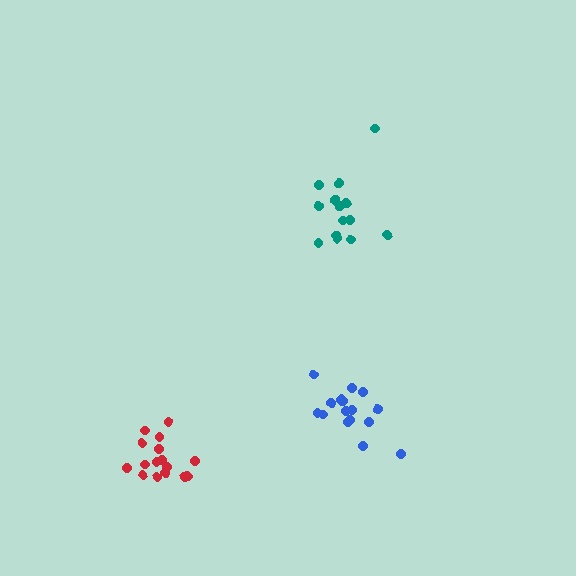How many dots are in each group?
Group 1: 16 dots, Group 2: 16 dots, Group 3: 16 dots (48 total).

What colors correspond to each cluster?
The clusters are colored: teal, red, blue.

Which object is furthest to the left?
The red cluster is leftmost.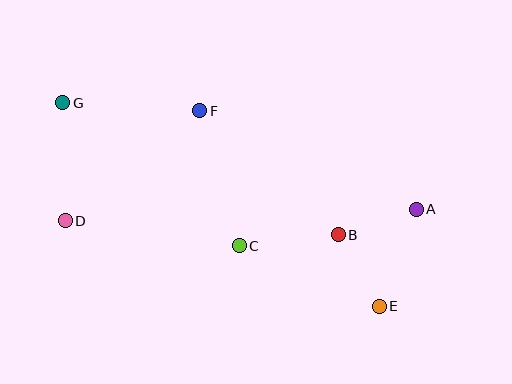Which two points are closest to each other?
Points A and B are closest to each other.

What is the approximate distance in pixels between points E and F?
The distance between E and F is approximately 265 pixels.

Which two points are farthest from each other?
Points E and G are farthest from each other.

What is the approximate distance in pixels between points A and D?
The distance between A and D is approximately 351 pixels.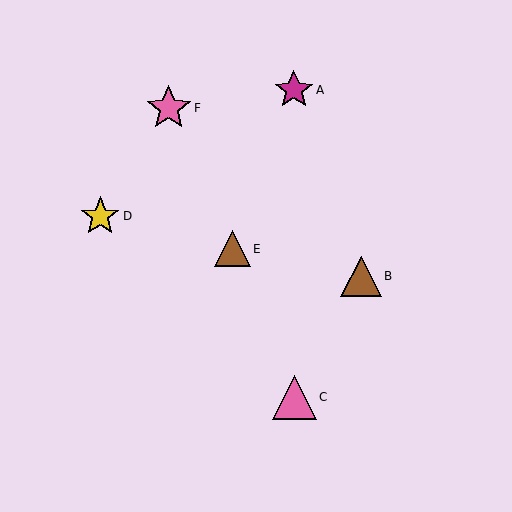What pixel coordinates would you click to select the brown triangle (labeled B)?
Click at (361, 276) to select the brown triangle B.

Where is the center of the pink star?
The center of the pink star is at (169, 108).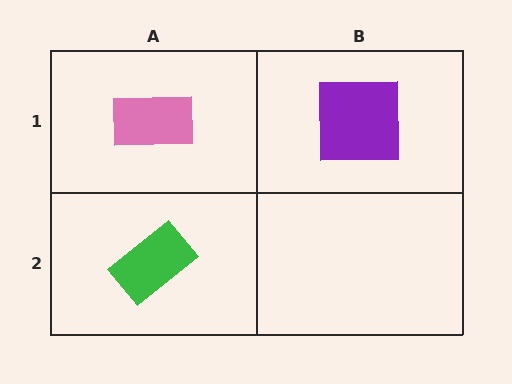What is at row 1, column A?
A pink rectangle.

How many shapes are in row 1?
2 shapes.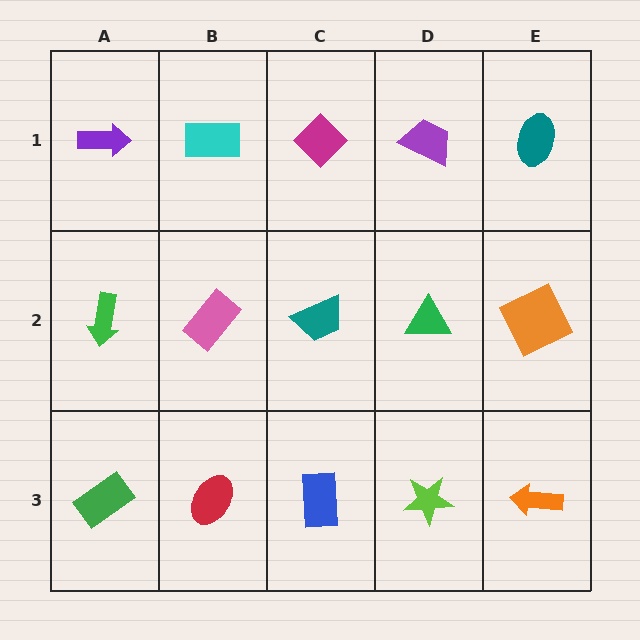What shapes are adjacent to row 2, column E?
A teal ellipse (row 1, column E), an orange arrow (row 3, column E), a green triangle (row 2, column D).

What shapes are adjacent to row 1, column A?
A green arrow (row 2, column A), a cyan rectangle (row 1, column B).